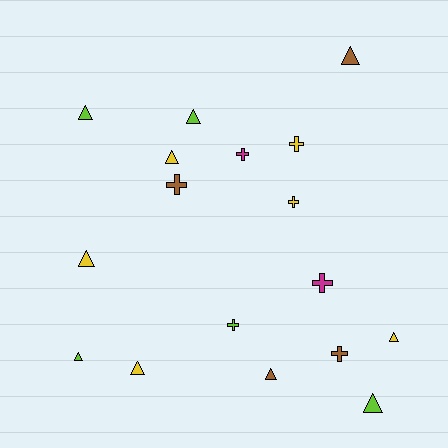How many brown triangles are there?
There are 2 brown triangles.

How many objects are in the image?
There are 17 objects.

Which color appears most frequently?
Yellow, with 6 objects.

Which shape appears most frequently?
Triangle, with 10 objects.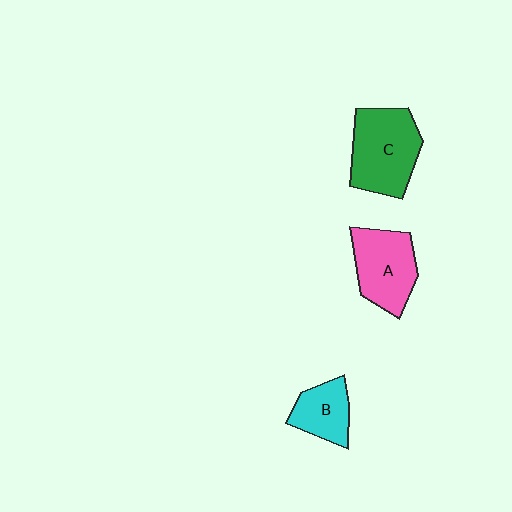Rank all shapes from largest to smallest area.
From largest to smallest: C (green), A (pink), B (cyan).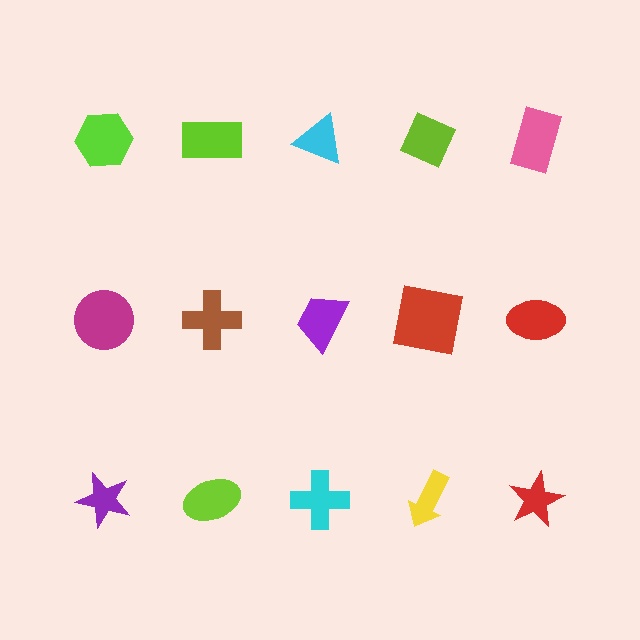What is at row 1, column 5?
A pink rectangle.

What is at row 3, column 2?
A lime ellipse.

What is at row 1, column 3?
A cyan triangle.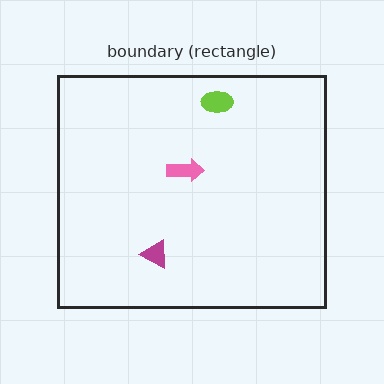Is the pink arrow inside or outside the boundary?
Inside.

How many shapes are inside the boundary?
3 inside, 0 outside.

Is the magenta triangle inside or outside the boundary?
Inside.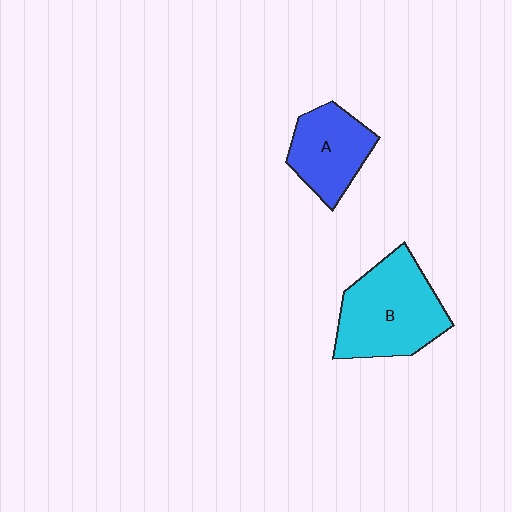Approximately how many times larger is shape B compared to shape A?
Approximately 1.5 times.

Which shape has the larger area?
Shape B (cyan).